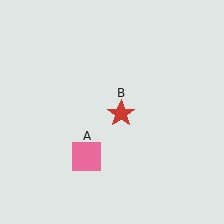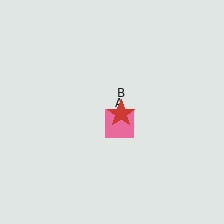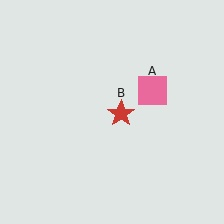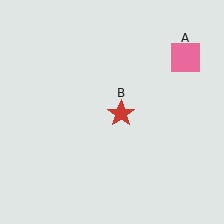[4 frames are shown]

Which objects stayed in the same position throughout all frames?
Red star (object B) remained stationary.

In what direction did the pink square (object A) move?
The pink square (object A) moved up and to the right.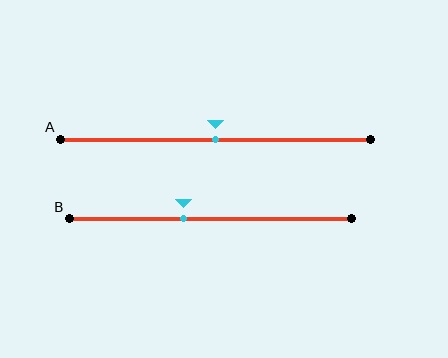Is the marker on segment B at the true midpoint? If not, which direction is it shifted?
No, the marker on segment B is shifted to the left by about 9% of the segment length.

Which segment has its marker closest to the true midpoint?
Segment A has its marker closest to the true midpoint.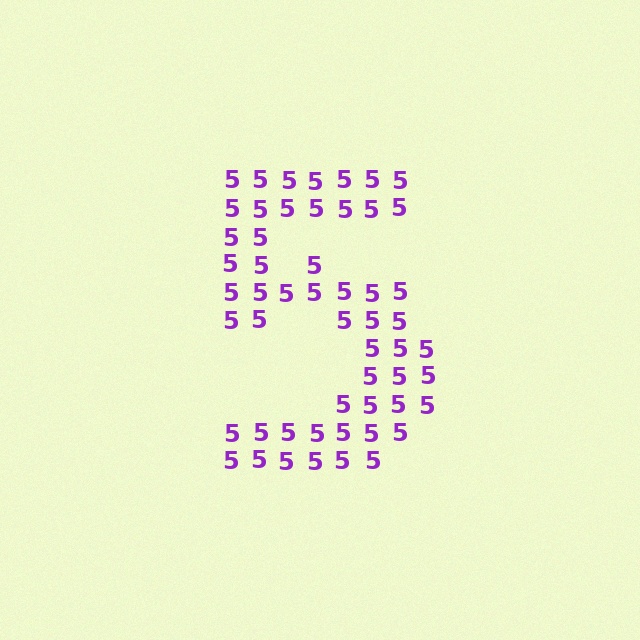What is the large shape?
The large shape is the digit 5.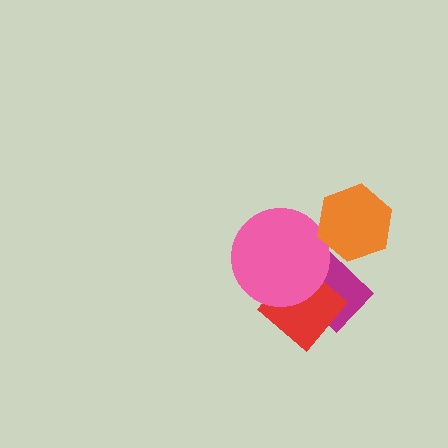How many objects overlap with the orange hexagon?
1 object overlaps with the orange hexagon.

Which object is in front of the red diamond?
The pink circle is in front of the red diamond.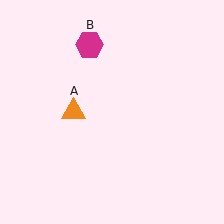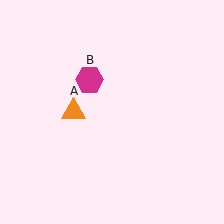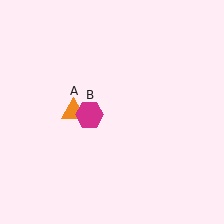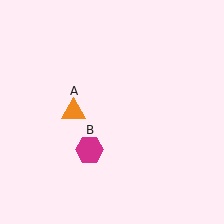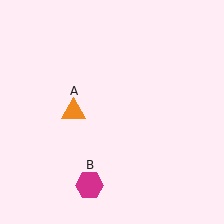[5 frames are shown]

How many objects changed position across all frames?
1 object changed position: magenta hexagon (object B).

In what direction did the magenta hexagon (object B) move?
The magenta hexagon (object B) moved down.